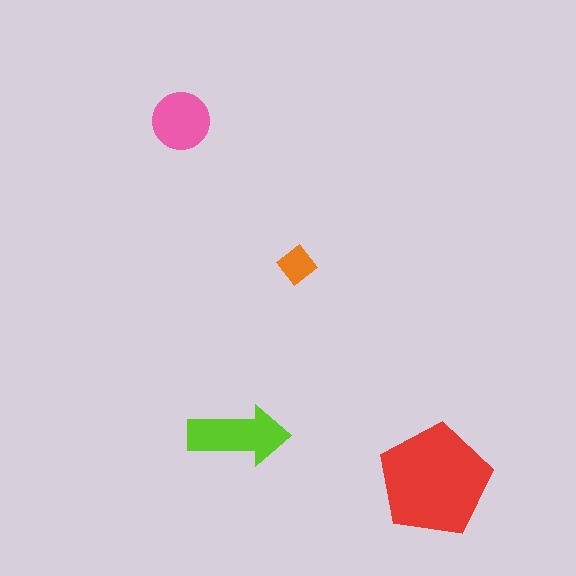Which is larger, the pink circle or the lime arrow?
The lime arrow.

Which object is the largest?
The red pentagon.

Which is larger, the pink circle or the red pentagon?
The red pentagon.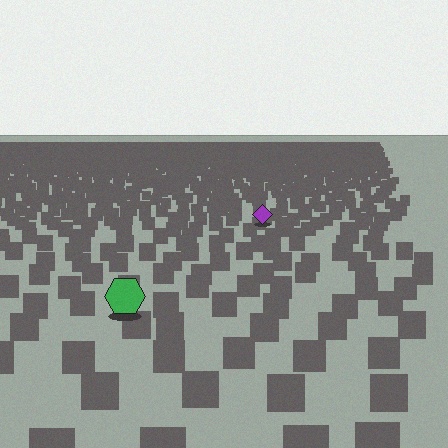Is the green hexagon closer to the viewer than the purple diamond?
Yes. The green hexagon is closer — you can tell from the texture gradient: the ground texture is coarser near it.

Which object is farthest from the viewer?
The purple diamond is farthest from the viewer. It appears smaller and the ground texture around it is denser.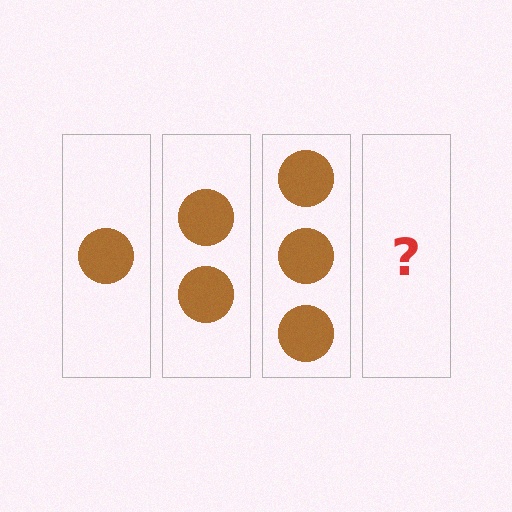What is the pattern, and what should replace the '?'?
The pattern is that each step adds one more circle. The '?' should be 4 circles.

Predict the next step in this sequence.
The next step is 4 circles.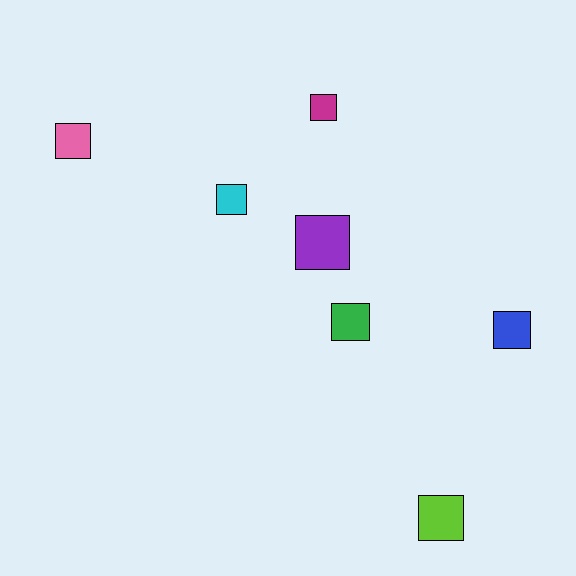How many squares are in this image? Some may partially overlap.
There are 7 squares.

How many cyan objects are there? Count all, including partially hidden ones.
There is 1 cyan object.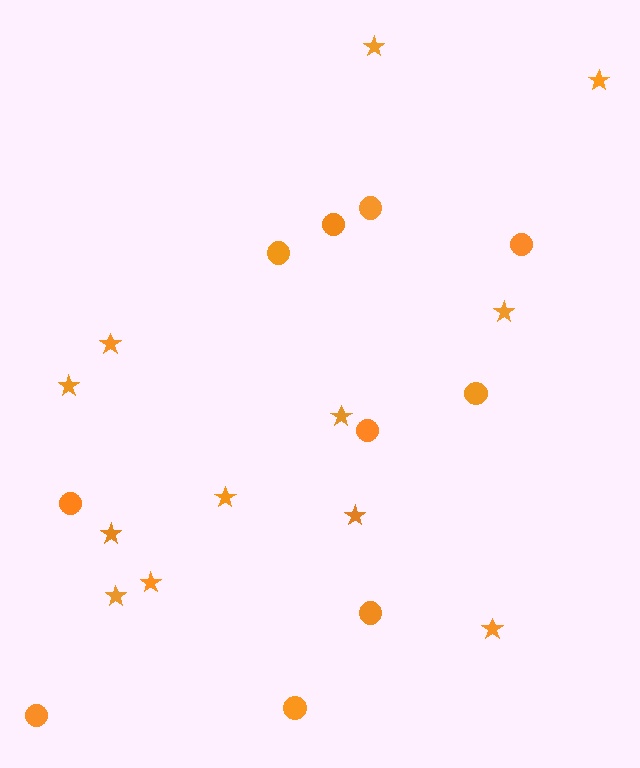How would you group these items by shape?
There are 2 groups: one group of circles (10) and one group of stars (12).